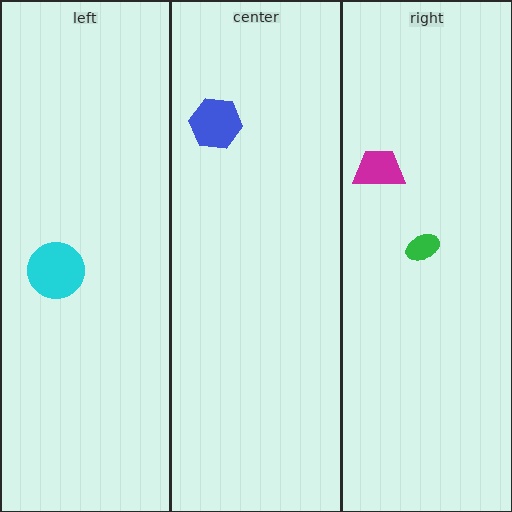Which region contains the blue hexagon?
The center region.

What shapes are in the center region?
The blue hexagon.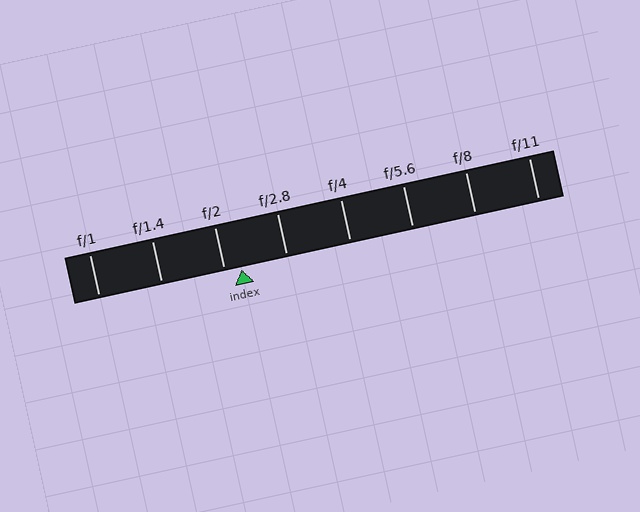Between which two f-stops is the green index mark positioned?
The index mark is between f/2 and f/2.8.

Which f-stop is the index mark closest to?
The index mark is closest to f/2.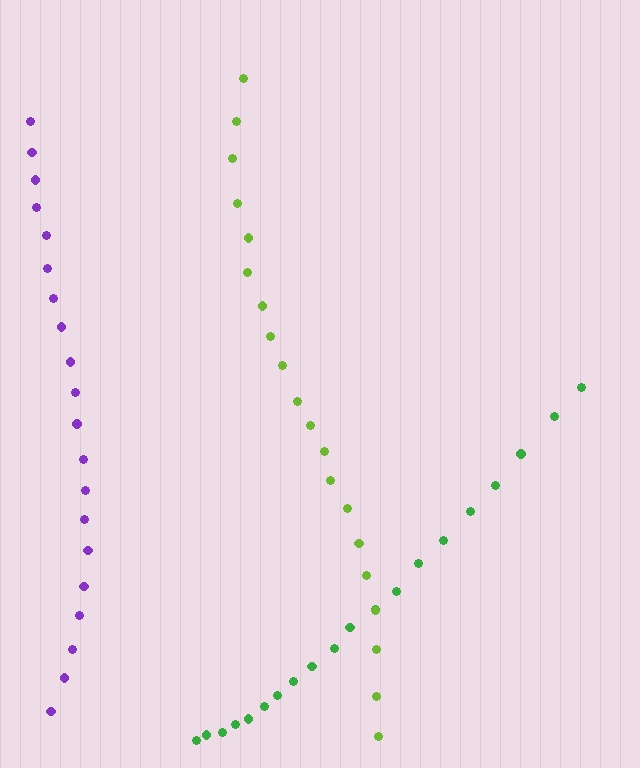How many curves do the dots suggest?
There are 3 distinct paths.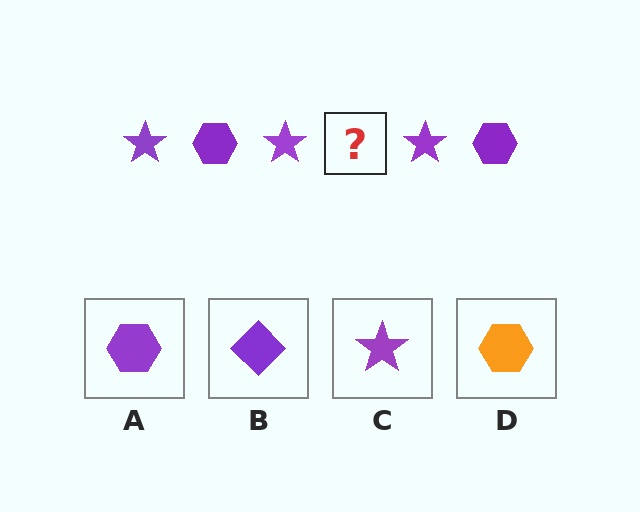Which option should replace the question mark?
Option A.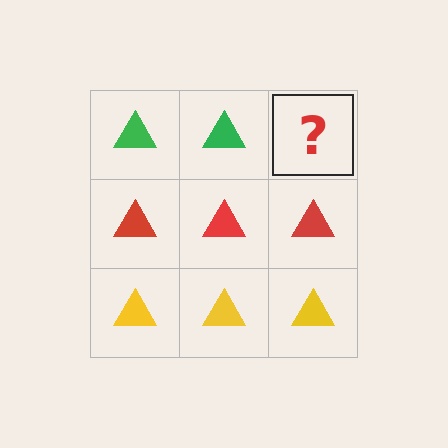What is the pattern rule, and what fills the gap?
The rule is that each row has a consistent color. The gap should be filled with a green triangle.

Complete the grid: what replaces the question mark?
The question mark should be replaced with a green triangle.